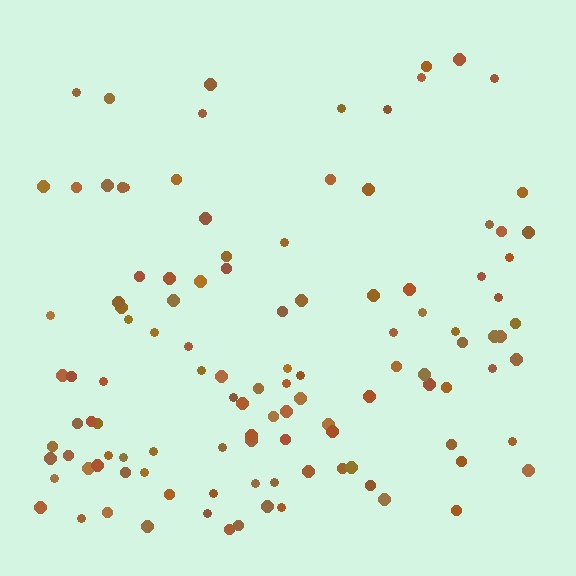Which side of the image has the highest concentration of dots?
The bottom.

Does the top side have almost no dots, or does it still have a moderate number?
Still a moderate number, just noticeably fewer than the bottom.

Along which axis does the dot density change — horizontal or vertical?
Vertical.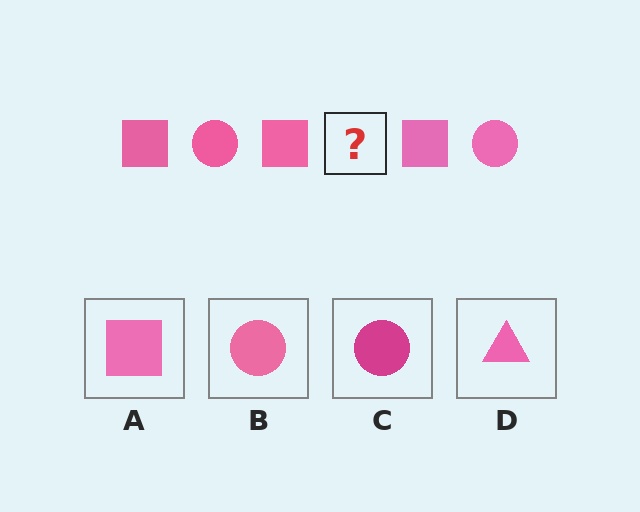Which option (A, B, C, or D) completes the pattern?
B.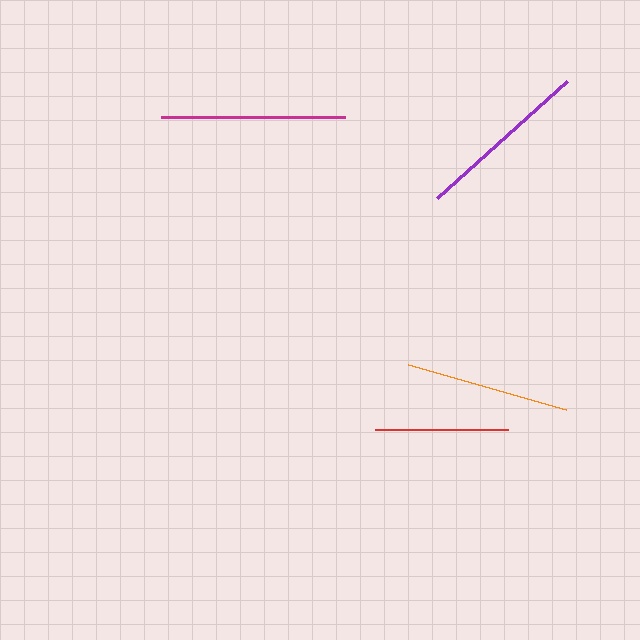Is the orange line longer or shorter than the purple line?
The purple line is longer than the orange line.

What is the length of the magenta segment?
The magenta segment is approximately 184 pixels long.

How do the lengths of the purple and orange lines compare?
The purple and orange lines are approximately the same length.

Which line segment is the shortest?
The red line is the shortest at approximately 133 pixels.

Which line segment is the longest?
The magenta line is the longest at approximately 184 pixels.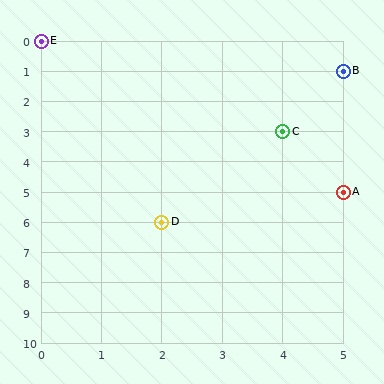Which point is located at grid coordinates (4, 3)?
Point C is at (4, 3).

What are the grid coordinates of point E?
Point E is at grid coordinates (0, 0).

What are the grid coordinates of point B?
Point B is at grid coordinates (5, 1).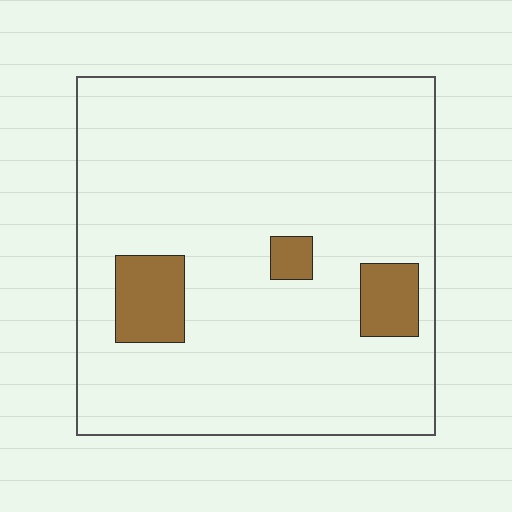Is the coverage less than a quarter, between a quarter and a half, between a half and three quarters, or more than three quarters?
Less than a quarter.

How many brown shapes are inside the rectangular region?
3.